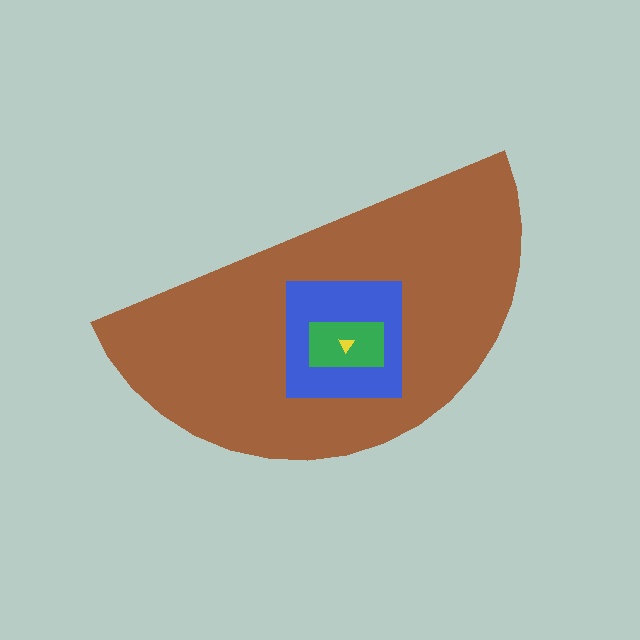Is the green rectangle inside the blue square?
Yes.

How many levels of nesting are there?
4.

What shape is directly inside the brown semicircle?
The blue square.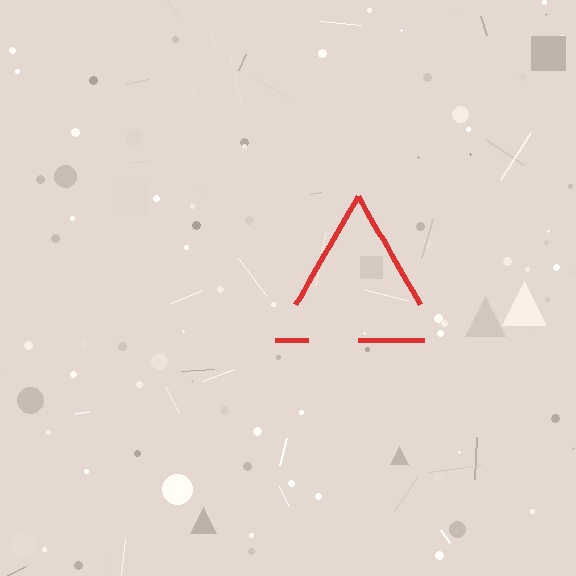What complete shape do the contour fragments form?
The contour fragments form a triangle.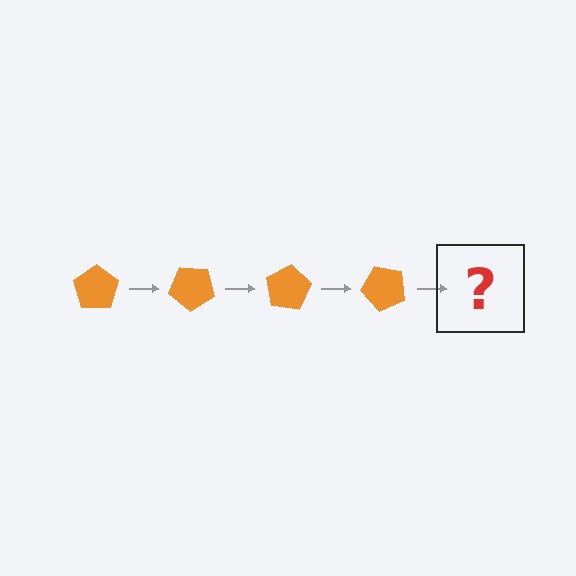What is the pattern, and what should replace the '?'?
The pattern is that the pentagon rotates 40 degrees each step. The '?' should be an orange pentagon rotated 160 degrees.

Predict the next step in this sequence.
The next step is an orange pentagon rotated 160 degrees.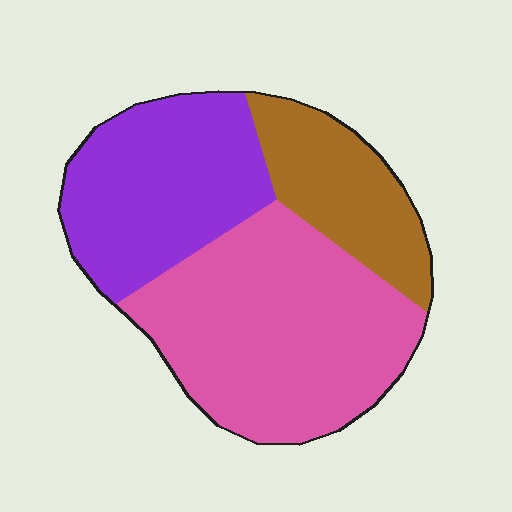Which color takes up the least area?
Brown, at roughly 20%.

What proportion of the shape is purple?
Purple takes up about one third (1/3) of the shape.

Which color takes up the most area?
Pink, at roughly 50%.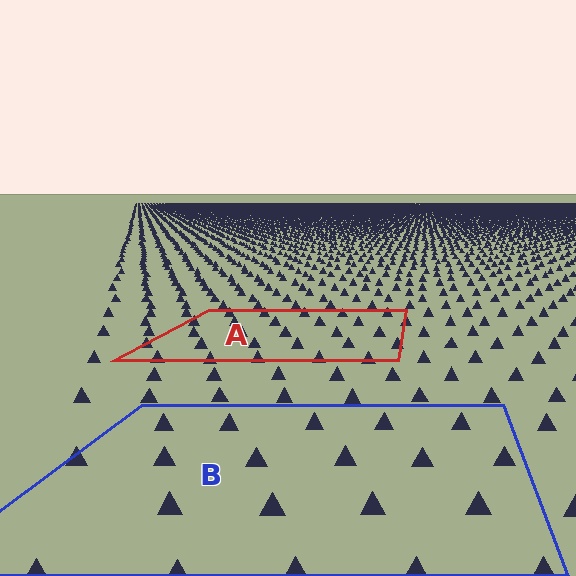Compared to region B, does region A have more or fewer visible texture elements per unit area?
Region A has more texture elements per unit area — they are packed more densely because it is farther away.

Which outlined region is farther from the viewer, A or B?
Region A is farther from the viewer — the texture elements inside it appear smaller and more densely packed.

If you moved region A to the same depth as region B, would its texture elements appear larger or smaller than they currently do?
They would appear larger. At a closer depth, the same texture elements are projected at a bigger on-screen size.